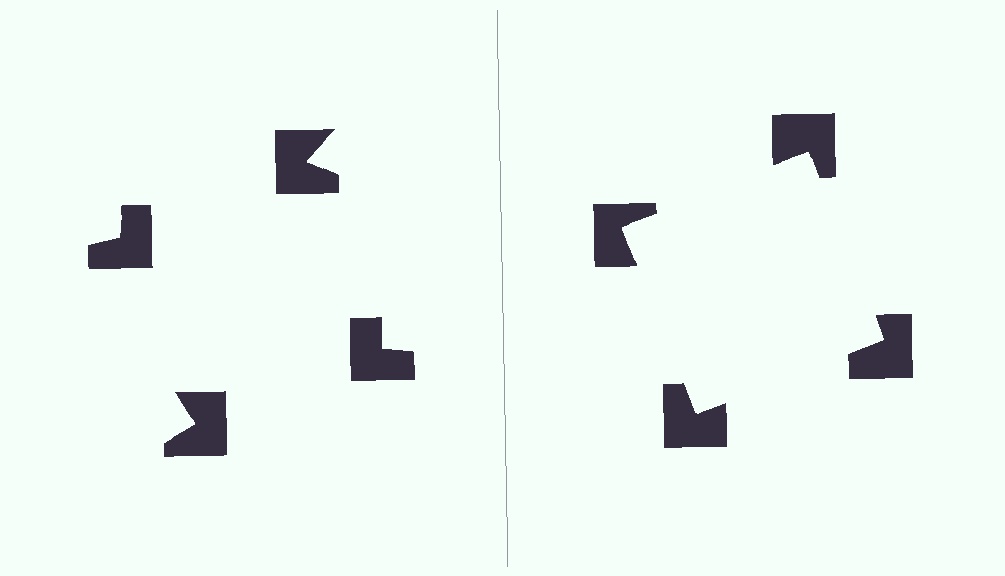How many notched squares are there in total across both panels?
8 — 4 on each side.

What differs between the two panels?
The notched squares are positioned identically on both sides; only the wedge orientations differ. On the right they align to a square; on the left they are misaligned.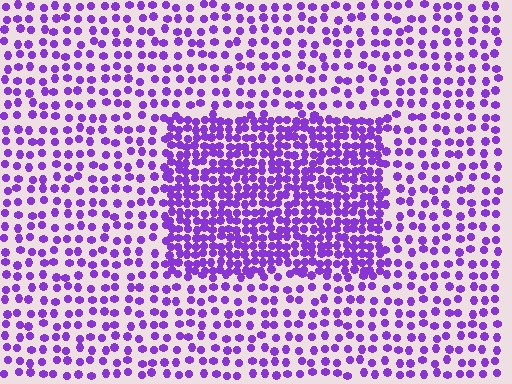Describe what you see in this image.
The image contains small purple elements arranged at two different densities. A rectangle-shaped region is visible where the elements are more densely packed than the surrounding area.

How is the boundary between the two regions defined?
The boundary is defined by a change in element density (approximately 2.2x ratio). All elements are the same color, size, and shape.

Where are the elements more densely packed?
The elements are more densely packed inside the rectangle boundary.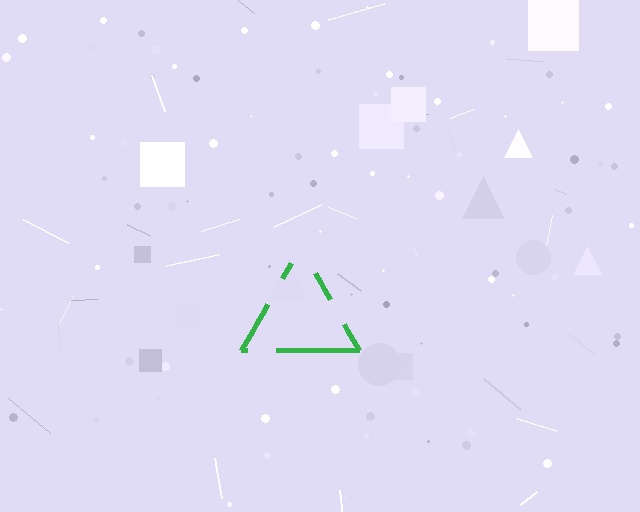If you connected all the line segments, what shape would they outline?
They would outline a triangle.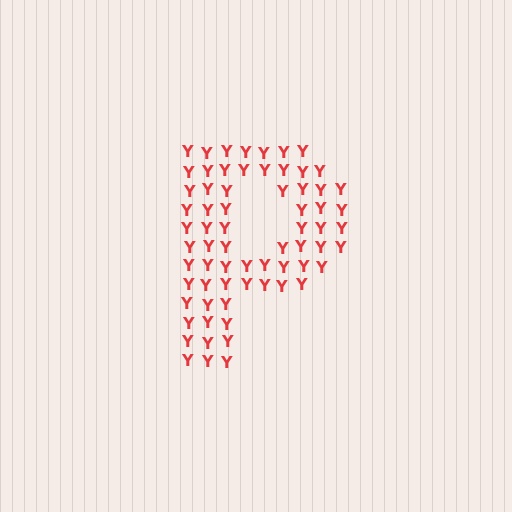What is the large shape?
The large shape is the letter P.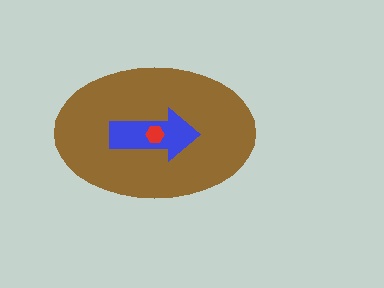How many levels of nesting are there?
3.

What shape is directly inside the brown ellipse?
The blue arrow.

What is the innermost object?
The red hexagon.